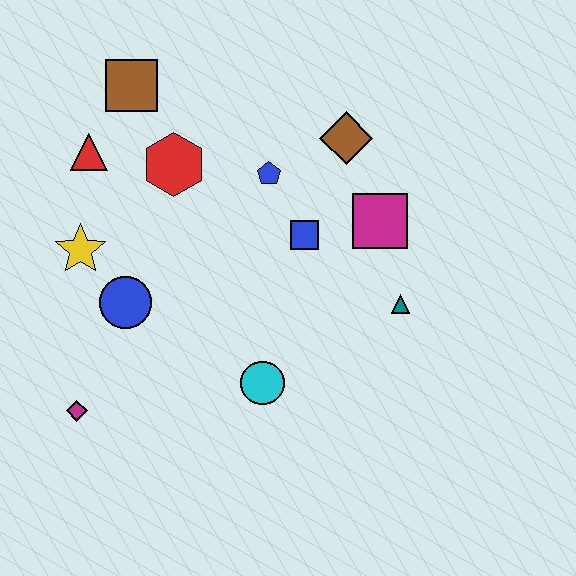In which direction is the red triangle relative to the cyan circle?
The red triangle is above the cyan circle.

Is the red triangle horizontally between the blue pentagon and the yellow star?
Yes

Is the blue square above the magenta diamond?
Yes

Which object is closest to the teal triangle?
The magenta square is closest to the teal triangle.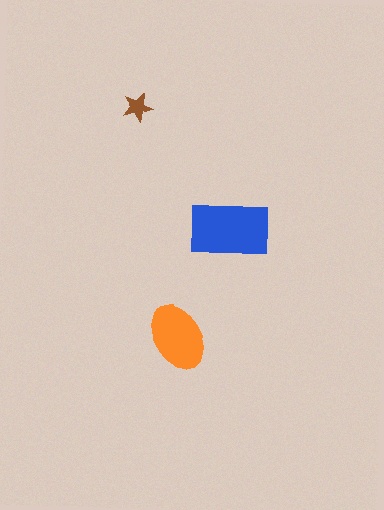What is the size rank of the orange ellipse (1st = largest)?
2nd.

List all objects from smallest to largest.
The brown star, the orange ellipse, the blue rectangle.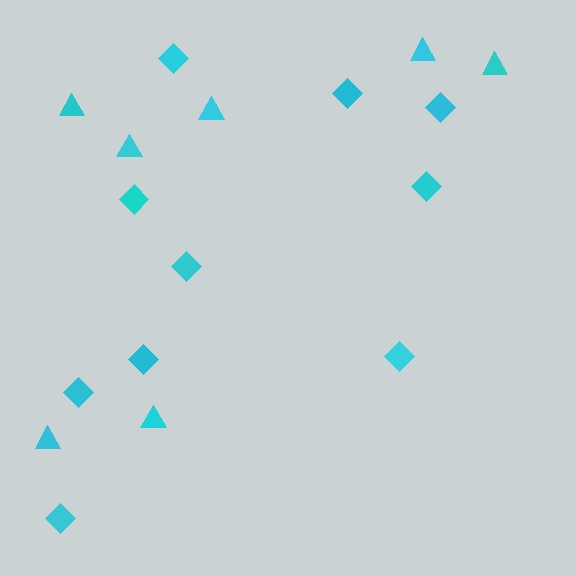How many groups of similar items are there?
There are 2 groups: one group of triangles (7) and one group of diamonds (10).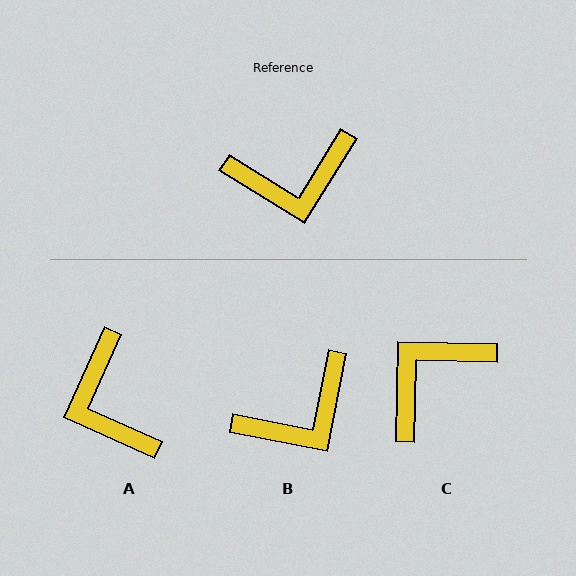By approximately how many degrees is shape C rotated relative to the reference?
Approximately 149 degrees clockwise.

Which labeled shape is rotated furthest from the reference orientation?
C, about 149 degrees away.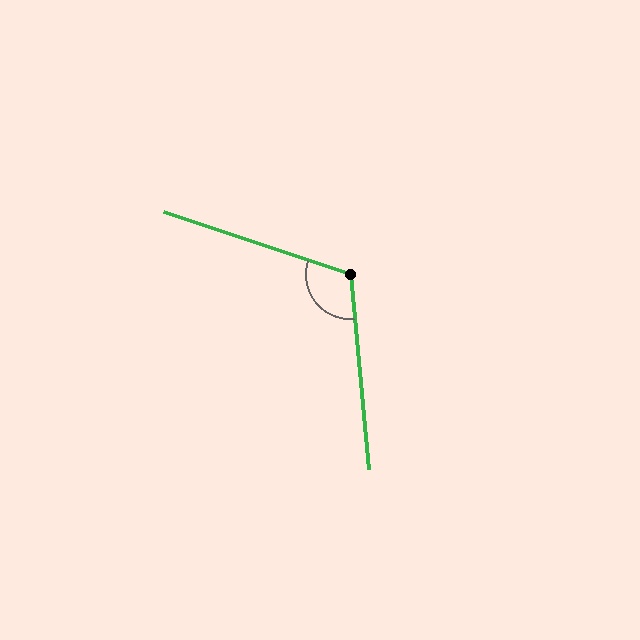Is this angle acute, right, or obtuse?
It is obtuse.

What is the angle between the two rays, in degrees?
Approximately 114 degrees.